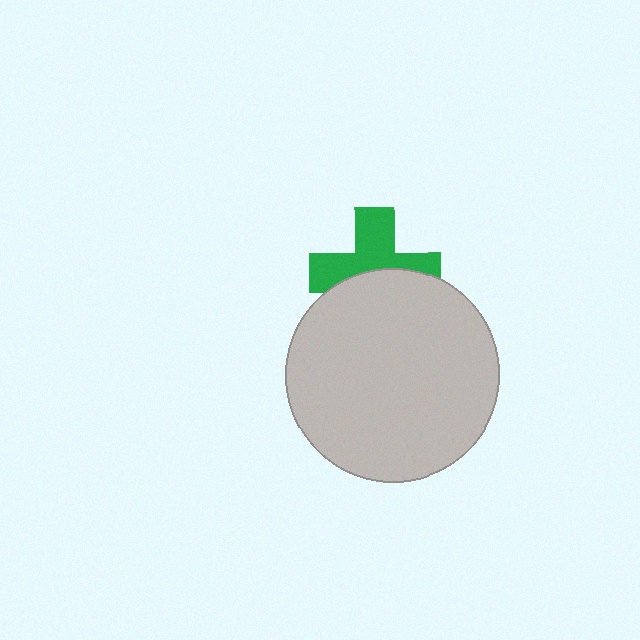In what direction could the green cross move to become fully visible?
The green cross could move up. That would shift it out from behind the light gray circle entirely.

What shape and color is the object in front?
The object in front is a light gray circle.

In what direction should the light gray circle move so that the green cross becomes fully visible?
The light gray circle should move down. That is the shortest direction to clear the overlap and leave the green cross fully visible.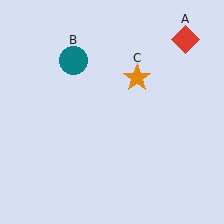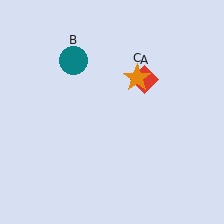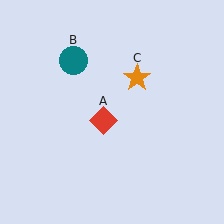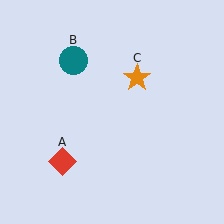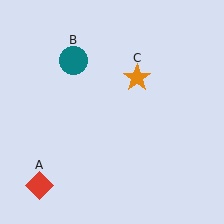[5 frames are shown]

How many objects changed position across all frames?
1 object changed position: red diamond (object A).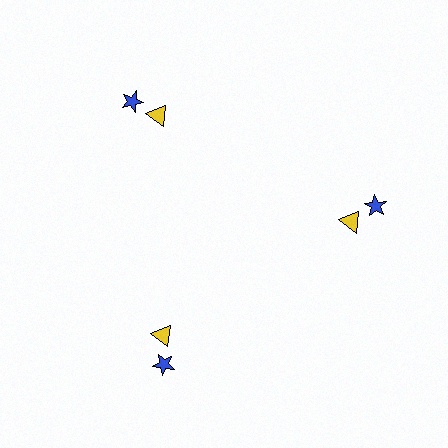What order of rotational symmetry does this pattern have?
This pattern has 3-fold rotational symmetry.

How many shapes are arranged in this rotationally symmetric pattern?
There are 6 shapes, arranged in 3 groups of 2.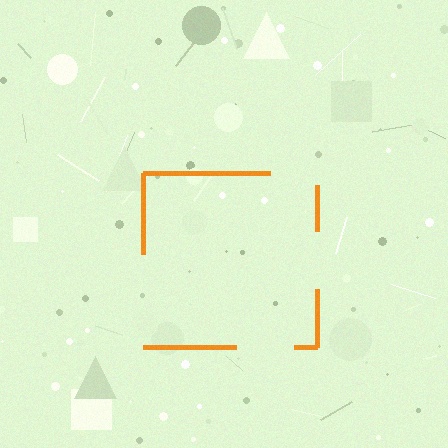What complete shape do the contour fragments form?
The contour fragments form a square.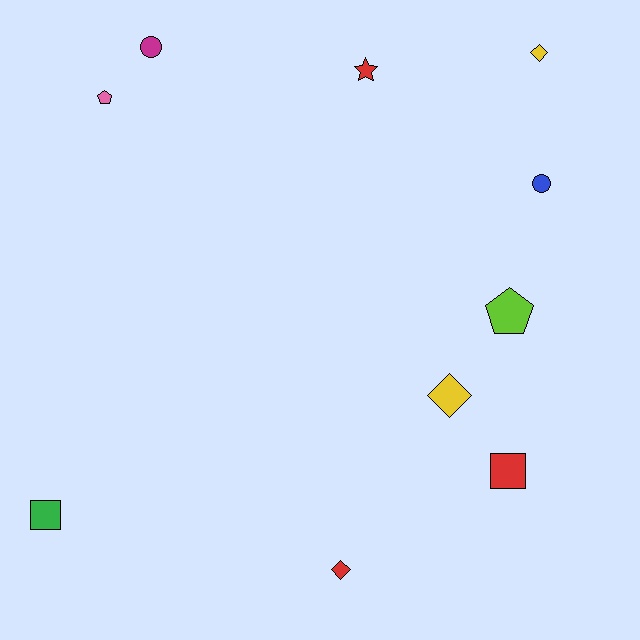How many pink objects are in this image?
There is 1 pink object.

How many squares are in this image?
There are 2 squares.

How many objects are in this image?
There are 10 objects.